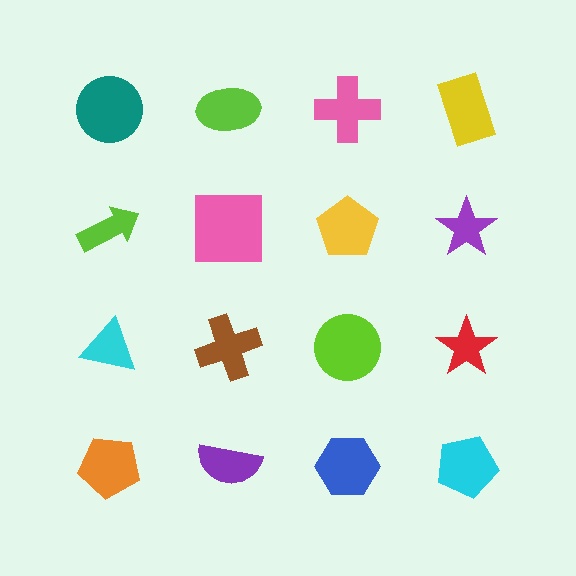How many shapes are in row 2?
4 shapes.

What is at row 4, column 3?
A blue hexagon.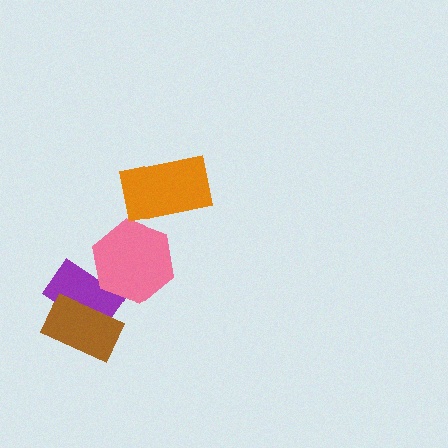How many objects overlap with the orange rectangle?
0 objects overlap with the orange rectangle.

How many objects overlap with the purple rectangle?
2 objects overlap with the purple rectangle.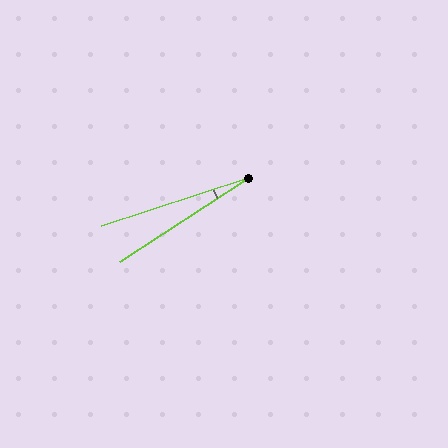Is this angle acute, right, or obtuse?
It is acute.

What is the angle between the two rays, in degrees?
Approximately 15 degrees.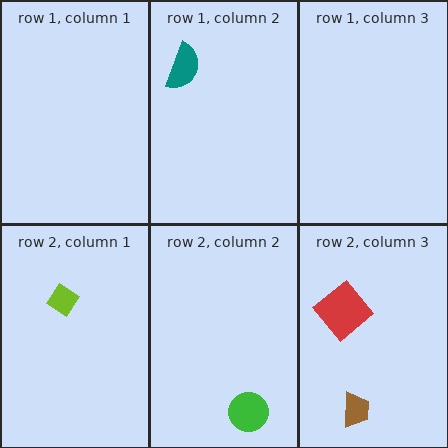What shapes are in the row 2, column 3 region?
The red diamond, the brown trapezoid.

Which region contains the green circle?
The row 2, column 2 region.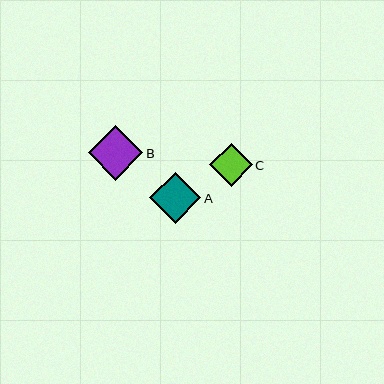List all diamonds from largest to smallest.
From largest to smallest: B, A, C.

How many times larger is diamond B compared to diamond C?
Diamond B is approximately 1.3 times the size of diamond C.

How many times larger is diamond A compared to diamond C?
Diamond A is approximately 1.2 times the size of diamond C.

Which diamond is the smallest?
Diamond C is the smallest with a size of approximately 43 pixels.